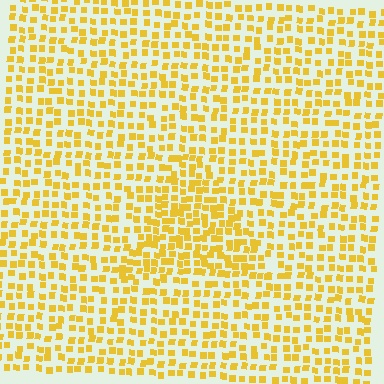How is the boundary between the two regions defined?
The boundary is defined by a change in element density (approximately 1.6x ratio). All elements are the same color, size, and shape.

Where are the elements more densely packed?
The elements are more densely packed inside the triangle boundary.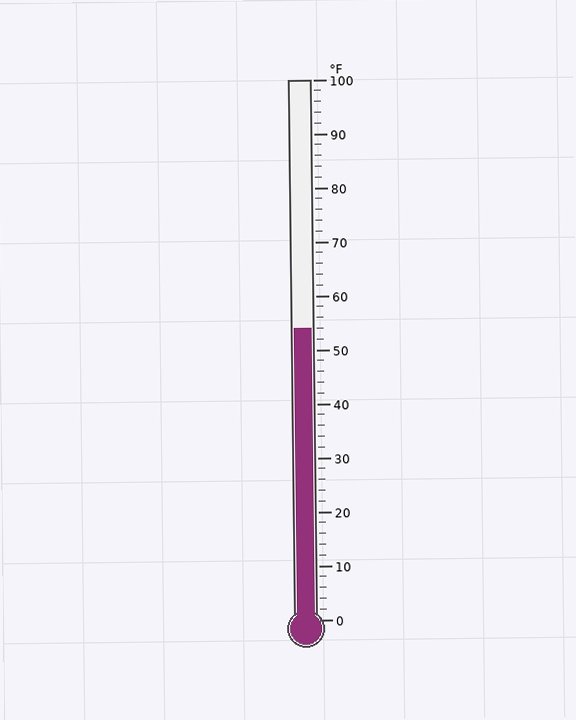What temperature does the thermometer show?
The thermometer shows approximately 54°F.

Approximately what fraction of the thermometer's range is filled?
The thermometer is filled to approximately 55% of its range.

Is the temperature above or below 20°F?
The temperature is above 20°F.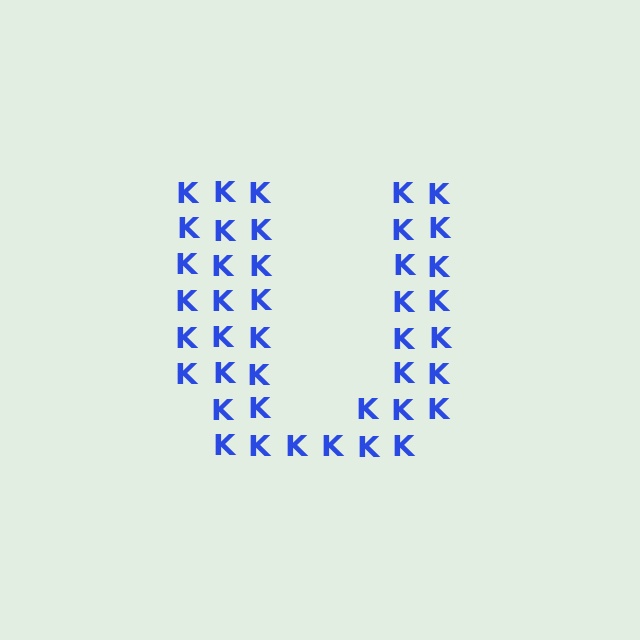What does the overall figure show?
The overall figure shows the letter U.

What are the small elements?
The small elements are letter K's.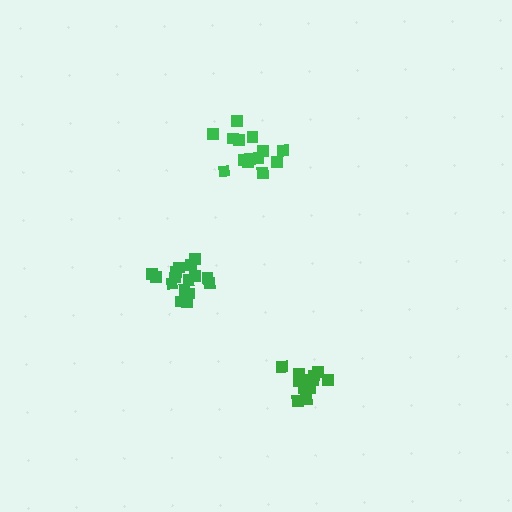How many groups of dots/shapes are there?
There are 3 groups.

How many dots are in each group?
Group 1: 16 dots, Group 2: 14 dots, Group 3: 13 dots (43 total).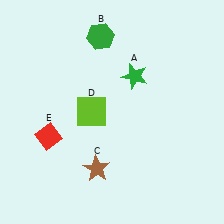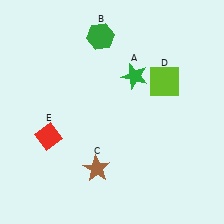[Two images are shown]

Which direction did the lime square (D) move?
The lime square (D) moved right.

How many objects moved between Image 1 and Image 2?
1 object moved between the two images.